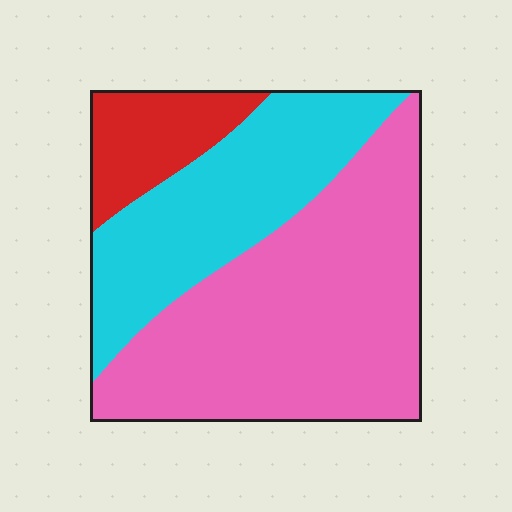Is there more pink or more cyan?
Pink.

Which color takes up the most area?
Pink, at roughly 55%.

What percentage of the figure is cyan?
Cyan covers 32% of the figure.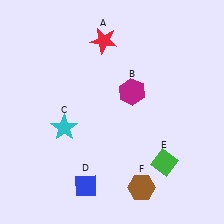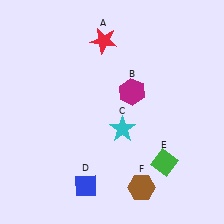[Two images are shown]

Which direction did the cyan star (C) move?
The cyan star (C) moved right.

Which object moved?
The cyan star (C) moved right.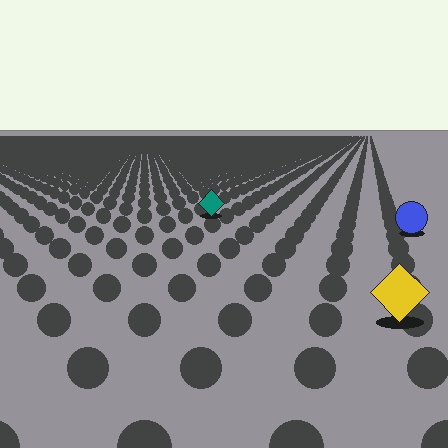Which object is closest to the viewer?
The yellow diamond is closest. The texture marks near it are larger and more spread out.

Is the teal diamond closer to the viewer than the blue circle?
No. The blue circle is closer — you can tell from the texture gradient: the ground texture is coarser near it.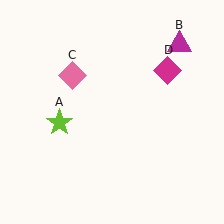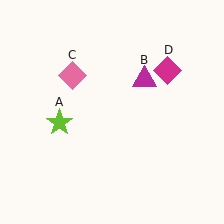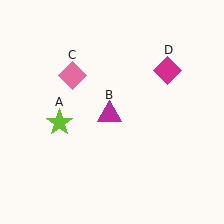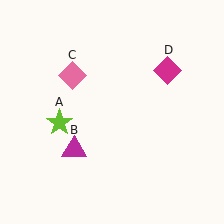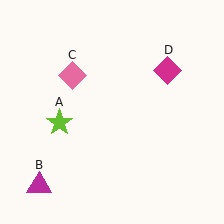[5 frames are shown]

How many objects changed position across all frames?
1 object changed position: magenta triangle (object B).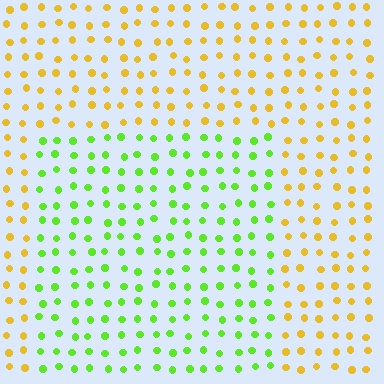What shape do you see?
I see a rectangle.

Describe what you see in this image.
The image is filled with small yellow elements in a uniform arrangement. A rectangle-shaped region is visible where the elements are tinted to a slightly different hue, forming a subtle color boundary.